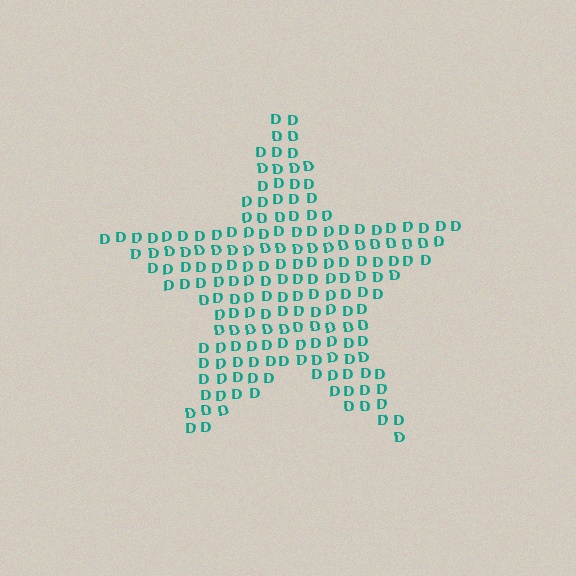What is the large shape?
The large shape is a star.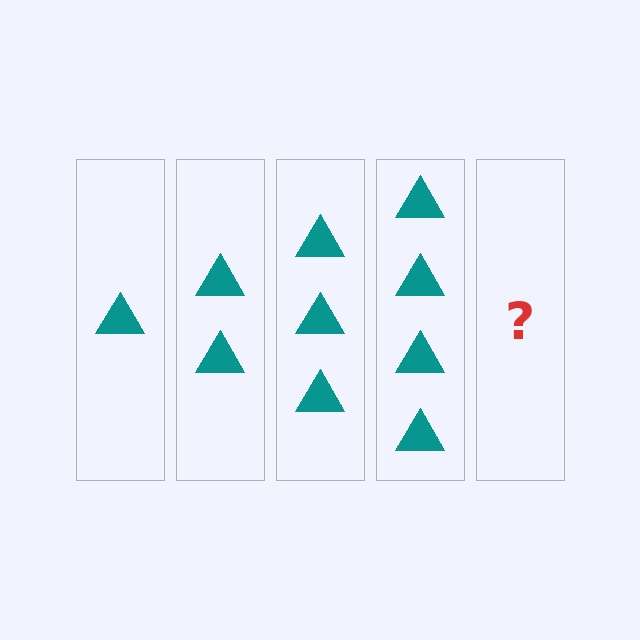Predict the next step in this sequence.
The next step is 5 triangles.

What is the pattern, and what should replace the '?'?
The pattern is that each step adds one more triangle. The '?' should be 5 triangles.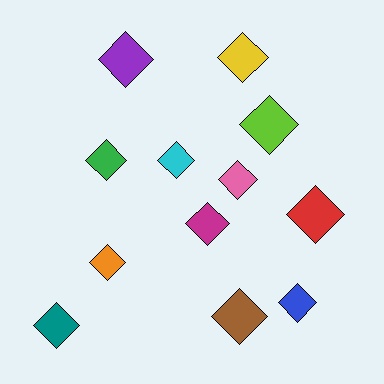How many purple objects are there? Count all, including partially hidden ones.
There is 1 purple object.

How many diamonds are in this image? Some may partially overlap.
There are 12 diamonds.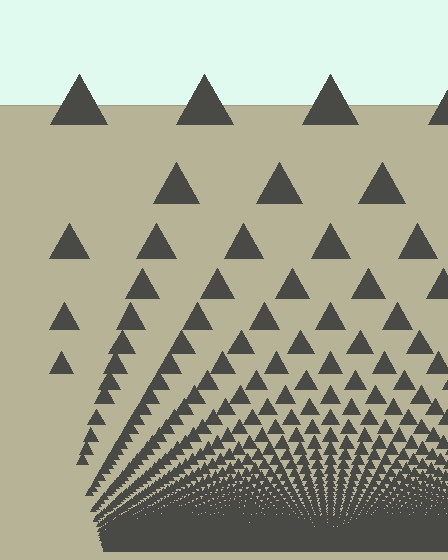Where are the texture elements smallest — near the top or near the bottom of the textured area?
Near the bottom.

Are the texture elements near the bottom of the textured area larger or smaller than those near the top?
Smaller. The gradient is inverted — elements near the bottom are smaller and denser.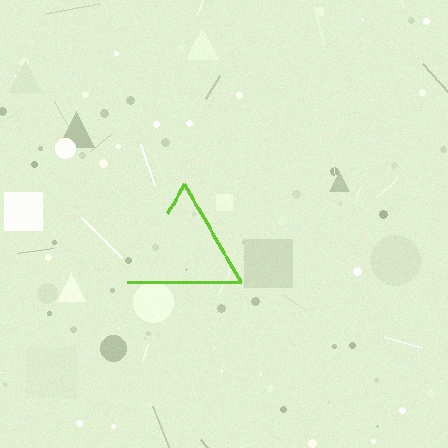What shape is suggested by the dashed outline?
The dashed outline suggests a triangle.